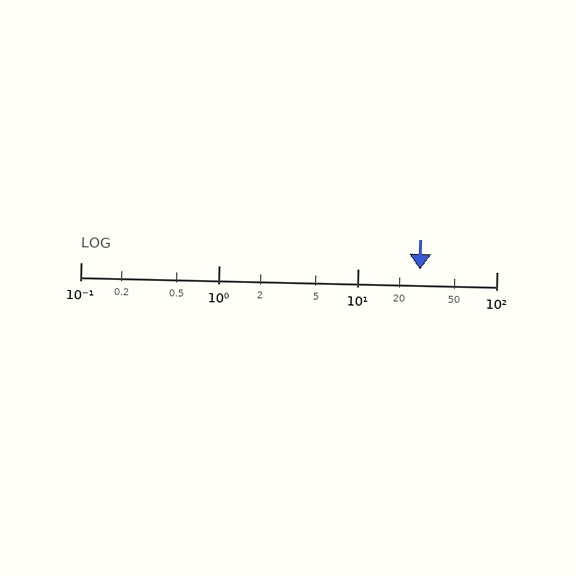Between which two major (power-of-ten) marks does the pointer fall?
The pointer is between 10 and 100.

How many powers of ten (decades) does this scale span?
The scale spans 3 decades, from 0.1 to 100.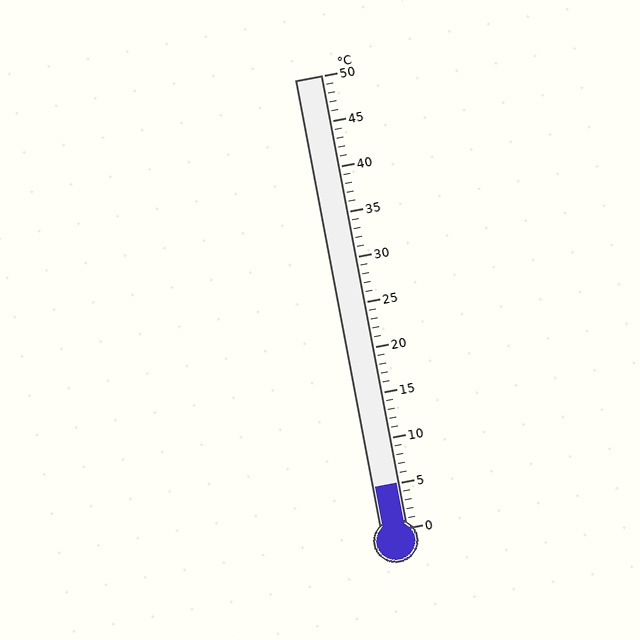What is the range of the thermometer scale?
The thermometer scale ranges from 0°C to 50°C.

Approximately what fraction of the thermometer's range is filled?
The thermometer is filled to approximately 10% of its range.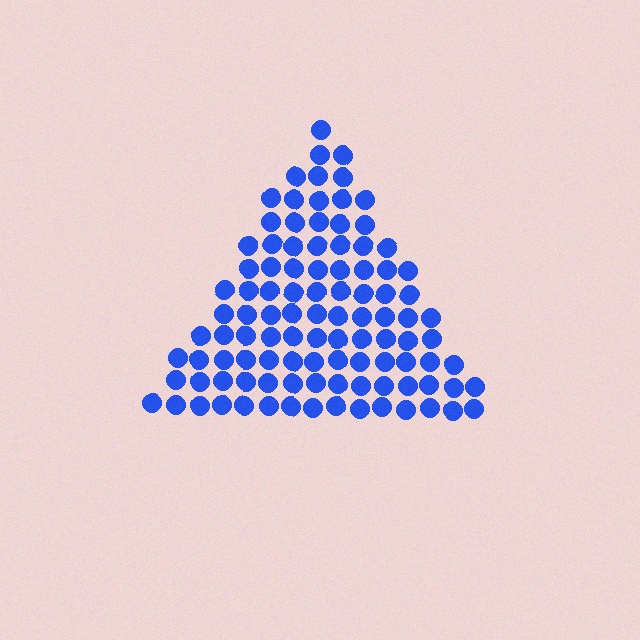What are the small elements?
The small elements are circles.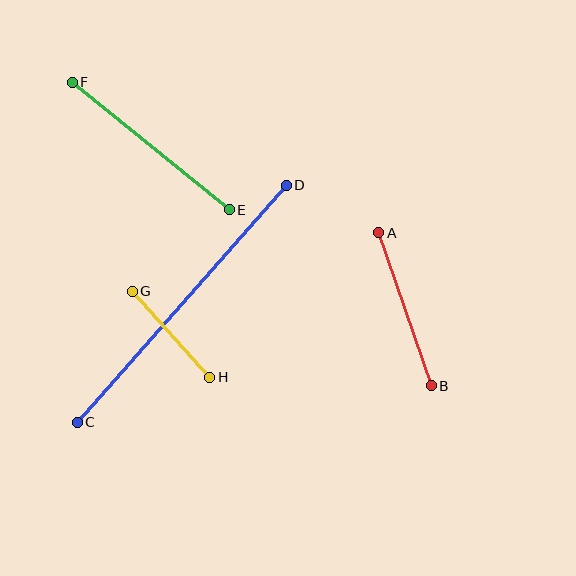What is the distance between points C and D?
The distance is approximately 316 pixels.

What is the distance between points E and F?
The distance is approximately 202 pixels.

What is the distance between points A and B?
The distance is approximately 162 pixels.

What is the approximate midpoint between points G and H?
The midpoint is at approximately (171, 334) pixels.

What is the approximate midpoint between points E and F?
The midpoint is at approximately (151, 146) pixels.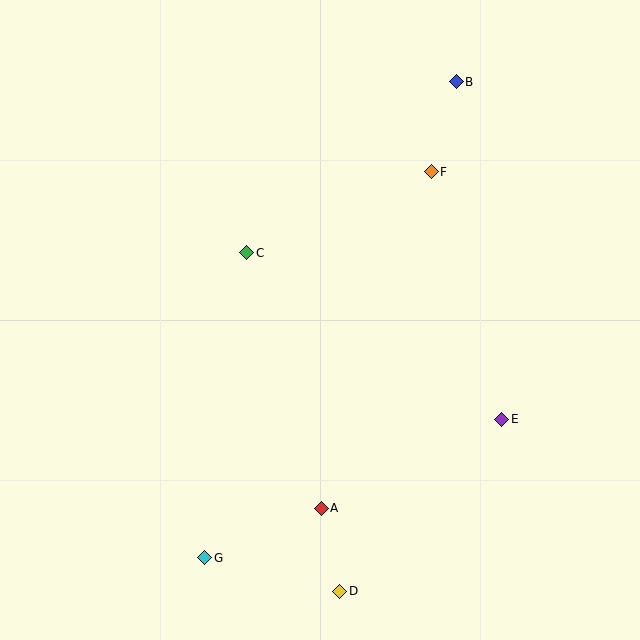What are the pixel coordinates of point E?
Point E is at (502, 419).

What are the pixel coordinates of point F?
Point F is at (431, 172).